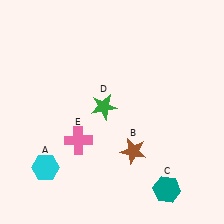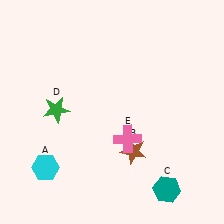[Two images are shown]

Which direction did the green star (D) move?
The green star (D) moved left.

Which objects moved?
The objects that moved are: the green star (D), the pink cross (E).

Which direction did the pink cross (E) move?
The pink cross (E) moved right.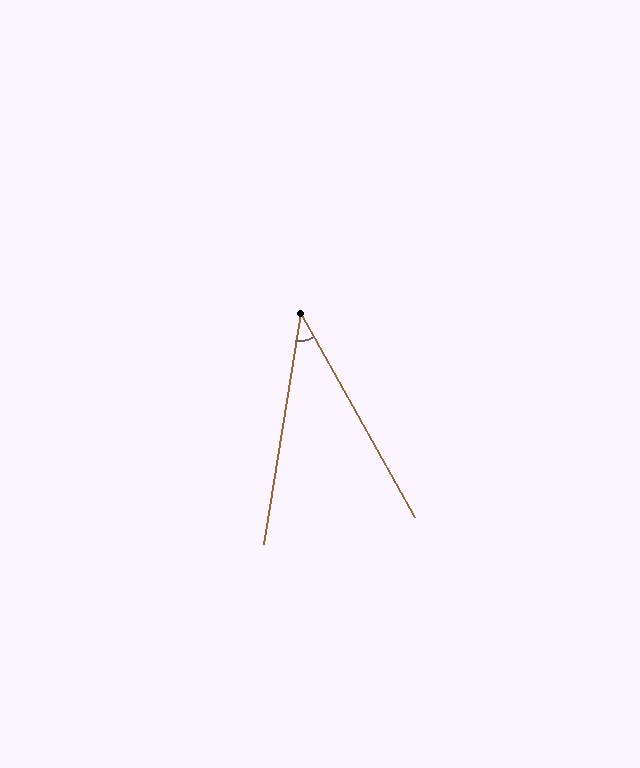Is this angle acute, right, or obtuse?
It is acute.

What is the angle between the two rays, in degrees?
Approximately 38 degrees.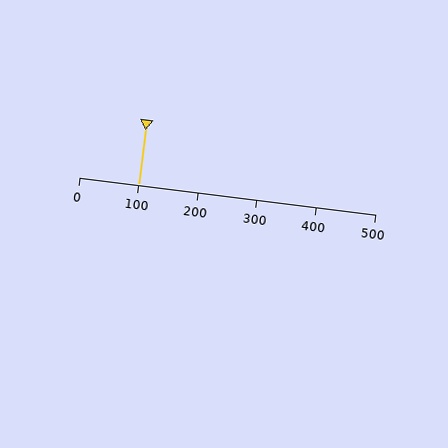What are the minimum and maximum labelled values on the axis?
The axis runs from 0 to 500.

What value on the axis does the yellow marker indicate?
The marker indicates approximately 100.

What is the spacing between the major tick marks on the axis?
The major ticks are spaced 100 apart.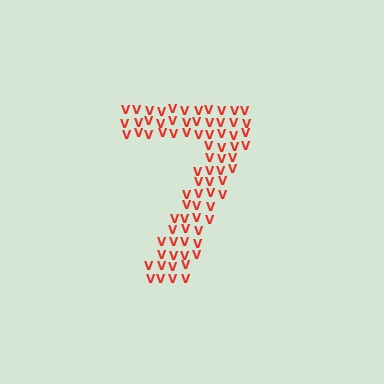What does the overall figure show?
The overall figure shows the digit 7.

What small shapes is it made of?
It is made of small letter V's.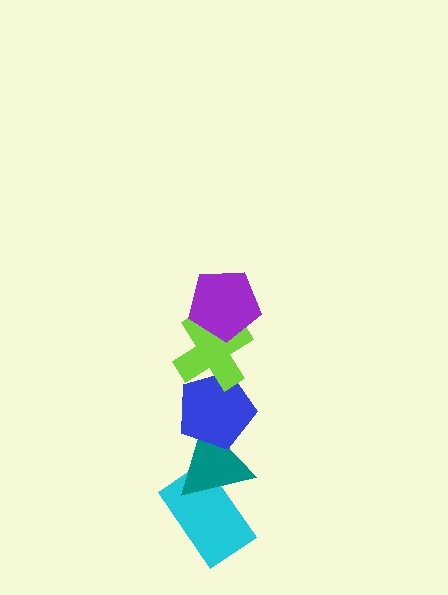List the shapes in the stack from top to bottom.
From top to bottom: the purple pentagon, the lime cross, the blue pentagon, the teal triangle, the cyan rectangle.